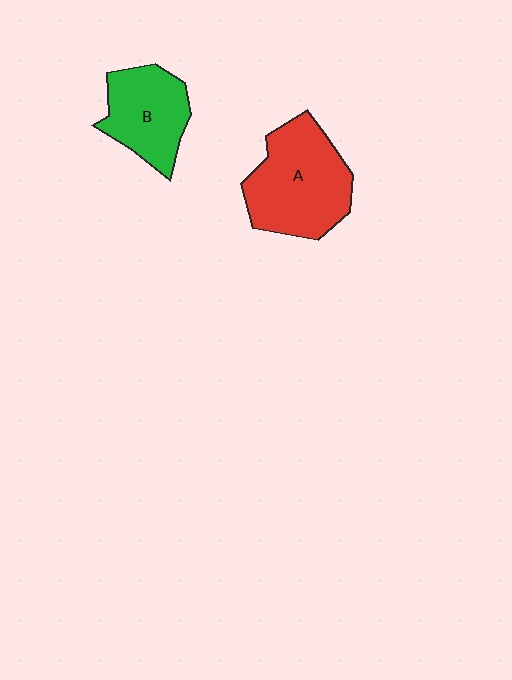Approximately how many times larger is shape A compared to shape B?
Approximately 1.4 times.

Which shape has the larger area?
Shape A (red).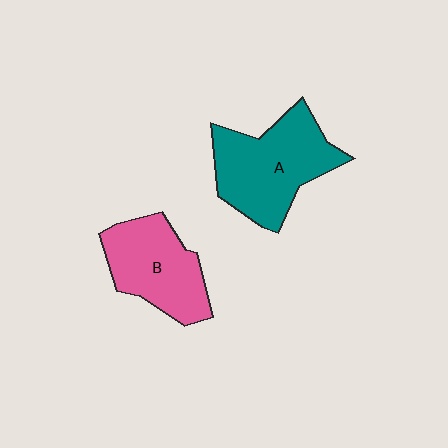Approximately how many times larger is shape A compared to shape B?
Approximately 1.2 times.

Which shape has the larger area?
Shape A (teal).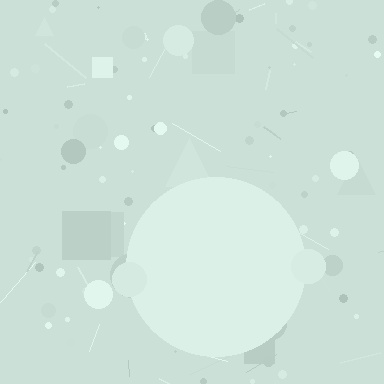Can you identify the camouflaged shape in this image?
The camouflaged shape is a circle.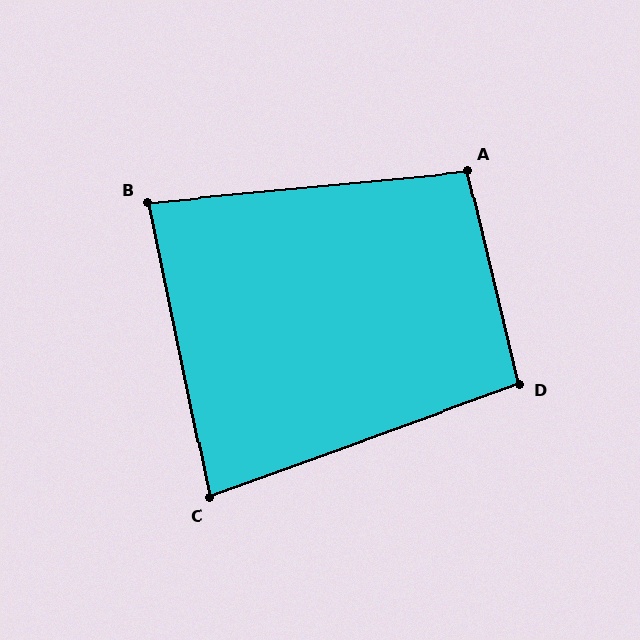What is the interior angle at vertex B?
Approximately 84 degrees (acute).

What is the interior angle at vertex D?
Approximately 96 degrees (obtuse).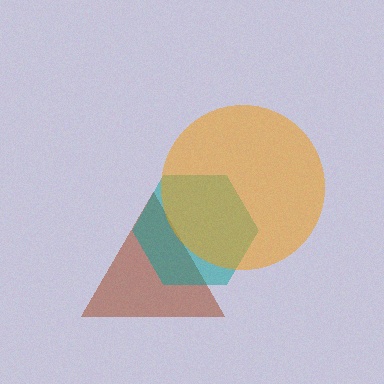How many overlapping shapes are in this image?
There are 3 overlapping shapes in the image.